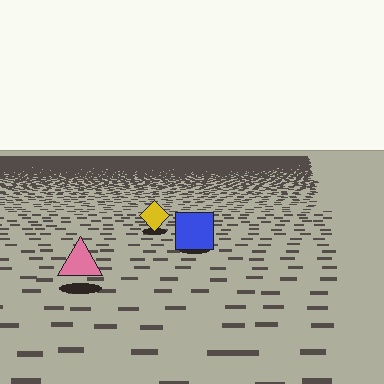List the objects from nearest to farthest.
From nearest to farthest: the pink triangle, the blue square, the yellow diamond.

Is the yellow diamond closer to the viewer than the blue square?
No. The blue square is closer — you can tell from the texture gradient: the ground texture is coarser near it.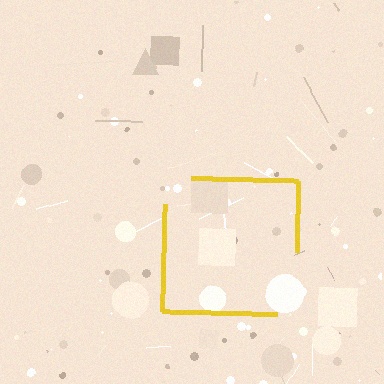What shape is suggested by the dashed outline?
The dashed outline suggests a square.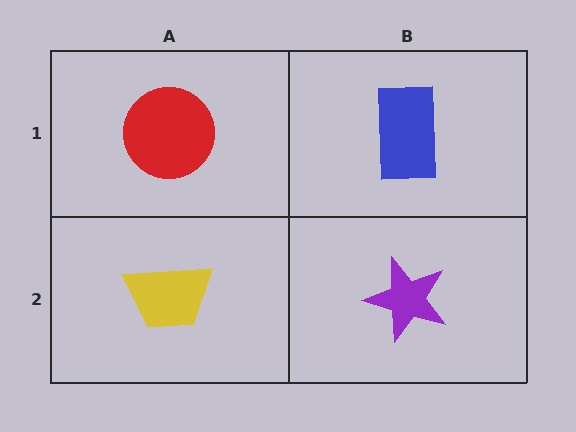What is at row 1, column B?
A blue rectangle.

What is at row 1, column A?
A red circle.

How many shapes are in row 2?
2 shapes.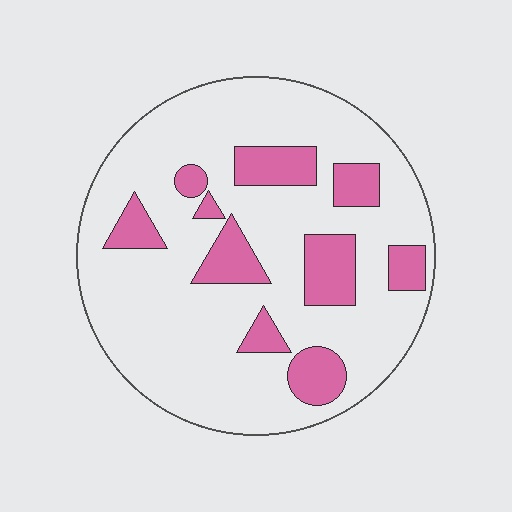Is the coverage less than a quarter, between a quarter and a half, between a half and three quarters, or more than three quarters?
Less than a quarter.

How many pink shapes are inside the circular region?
10.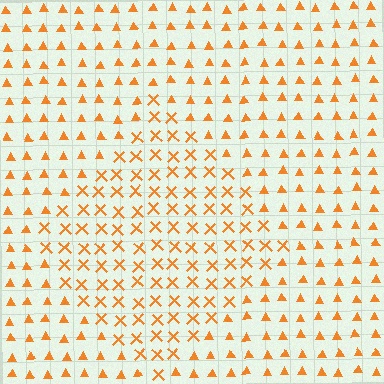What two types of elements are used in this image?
The image uses X marks inside the diamond region and triangles outside it.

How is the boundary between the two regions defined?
The boundary is defined by a change in element shape: X marks inside vs. triangles outside. All elements share the same color and spacing.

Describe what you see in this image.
The image is filled with small orange elements arranged in a uniform grid. A diamond-shaped region contains X marks, while the surrounding area contains triangles. The boundary is defined purely by the change in element shape.